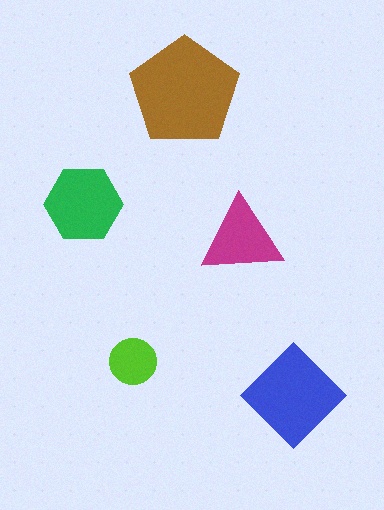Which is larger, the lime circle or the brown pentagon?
The brown pentagon.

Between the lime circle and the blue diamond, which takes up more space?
The blue diamond.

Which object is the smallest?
The lime circle.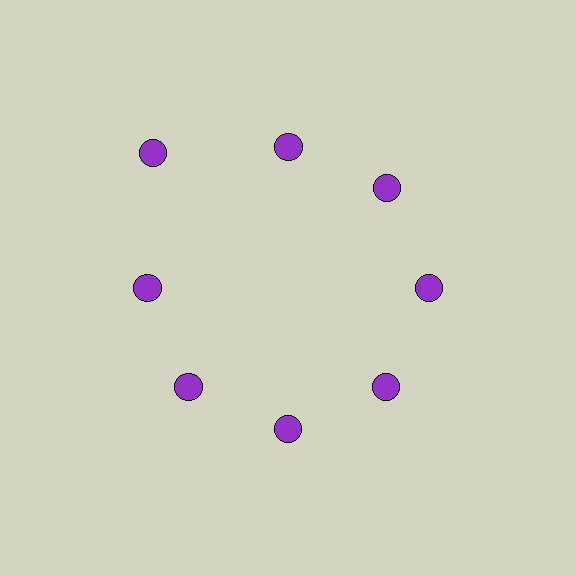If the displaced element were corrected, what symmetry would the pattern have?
It would have 8-fold rotational symmetry — the pattern would map onto itself every 45 degrees.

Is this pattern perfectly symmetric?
No. The 8 purple circles are arranged in a ring, but one element near the 10 o'clock position is pushed outward from the center, breaking the 8-fold rotational symmetry.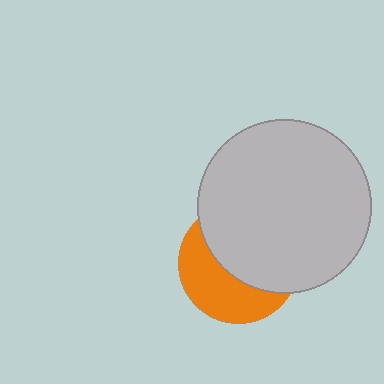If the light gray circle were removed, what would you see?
You would see the complete orange circle.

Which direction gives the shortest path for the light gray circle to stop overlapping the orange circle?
Moving toward the upper-right gives the shortest separation.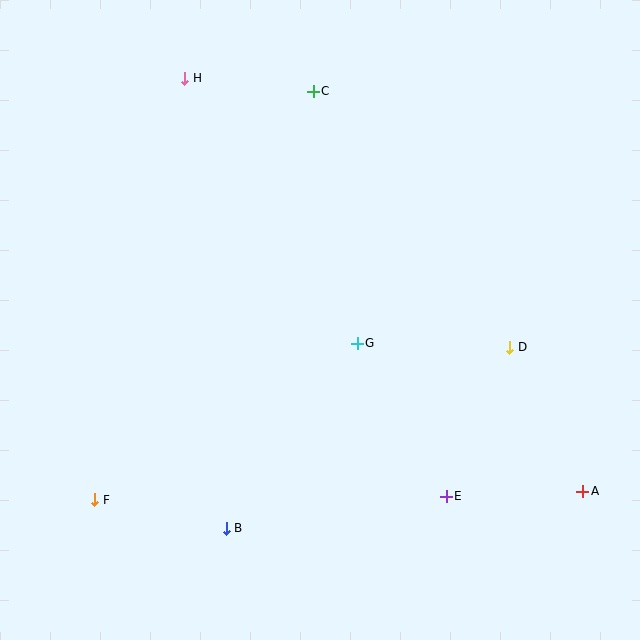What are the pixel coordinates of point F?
Point F is at (95, 500).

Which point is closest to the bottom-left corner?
Point F is closest to the bottom-left corner.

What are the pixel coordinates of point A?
Point A is at (583, 491).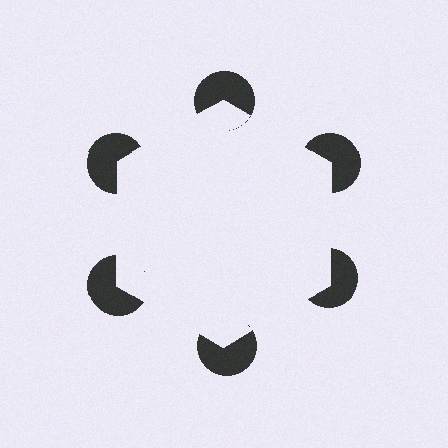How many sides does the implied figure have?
6 sides.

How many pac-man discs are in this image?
There are 6 — one at each vertex of the illusory hexagon.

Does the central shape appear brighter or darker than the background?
It typically appears slightly brighter than the background, even though no actual brightness change is drawn.